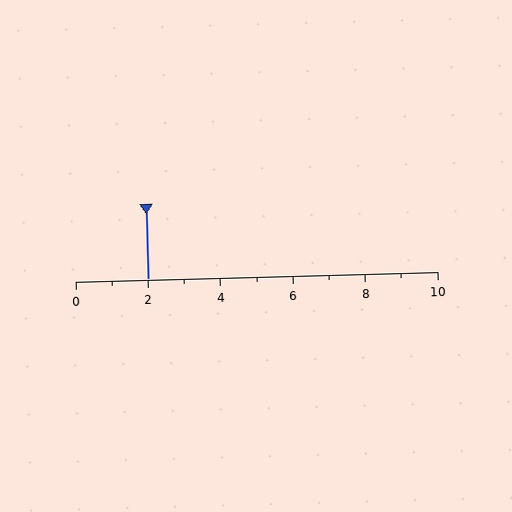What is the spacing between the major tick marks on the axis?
The major ticks are spaced 2 apart.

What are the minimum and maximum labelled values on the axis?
The axis runs from 0 to 10.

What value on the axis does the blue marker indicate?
The marker indicates approximately 2.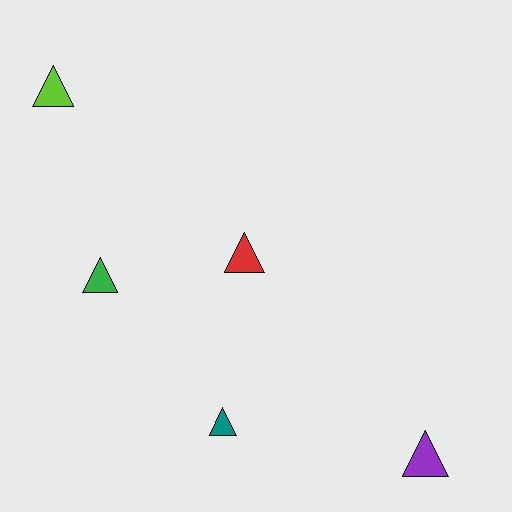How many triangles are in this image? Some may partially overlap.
There are 5 triangles.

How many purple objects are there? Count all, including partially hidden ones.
There is 1 purple object.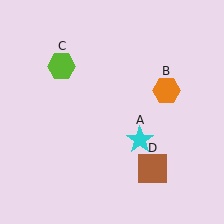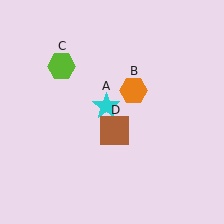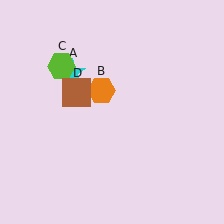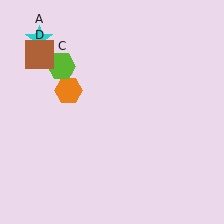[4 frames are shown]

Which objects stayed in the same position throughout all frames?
Lime hexagon (object C) remained stationary.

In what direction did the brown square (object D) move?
The brown square (object D) moved up and to the left.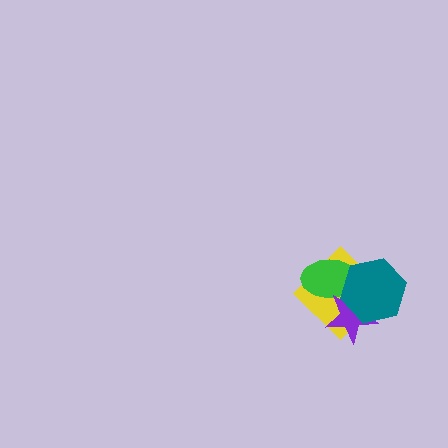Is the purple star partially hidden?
Yes, it is partially covered by another shape.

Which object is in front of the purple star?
The teal hexagon is in front of the purple star.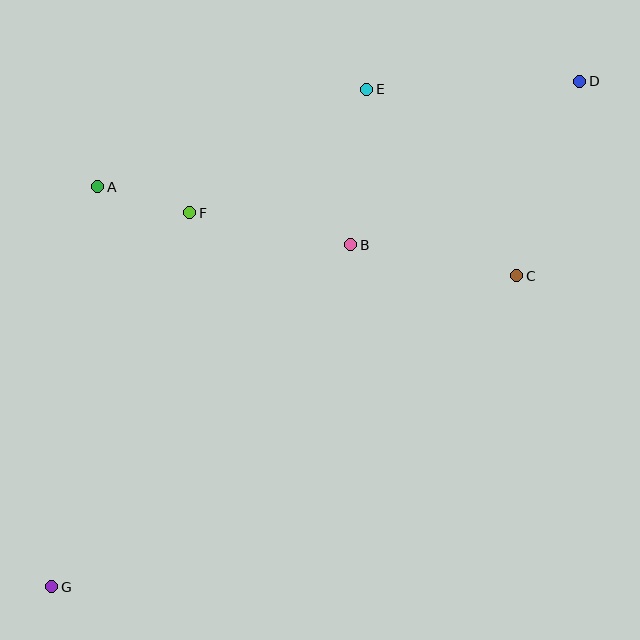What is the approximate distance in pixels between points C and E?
The distance between C and E is approximately 239 pixels.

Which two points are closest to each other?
Points A and F are closest to each other.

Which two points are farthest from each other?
Points D and G are farthest from each other.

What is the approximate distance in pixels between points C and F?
The distance between C and F is approximately 333 pixels.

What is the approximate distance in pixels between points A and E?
The distance between A and E is approximately 286 pixels.